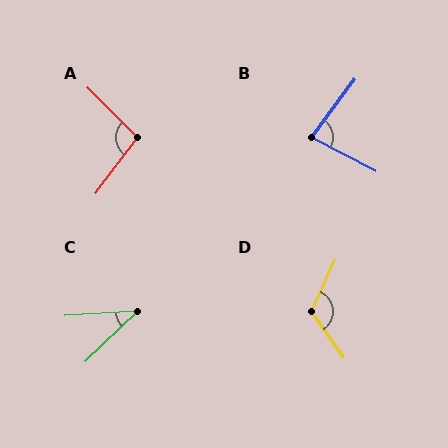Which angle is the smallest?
C, at approximately 40 degrees.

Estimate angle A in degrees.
Approximately 98 degrees.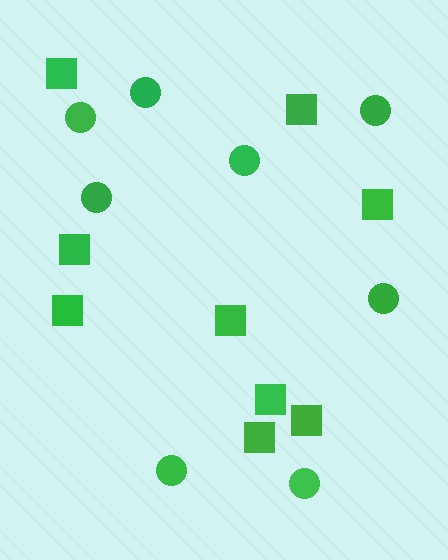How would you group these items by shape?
There are 2 groups: one group of squares (9) and one group of circles (8).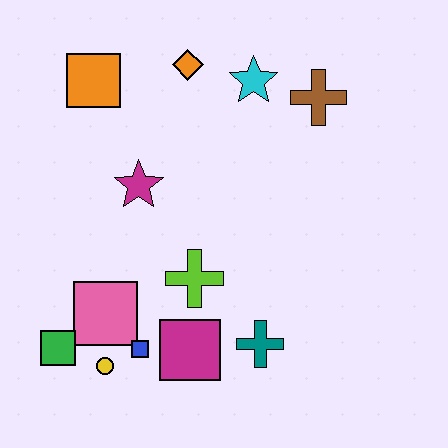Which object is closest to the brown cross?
The cyan star is closest to the brown cross.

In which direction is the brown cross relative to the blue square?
The brown cross is above the blue square.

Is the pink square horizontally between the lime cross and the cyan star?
No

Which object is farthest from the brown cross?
The green square is farthest from the brown cross.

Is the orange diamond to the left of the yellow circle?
No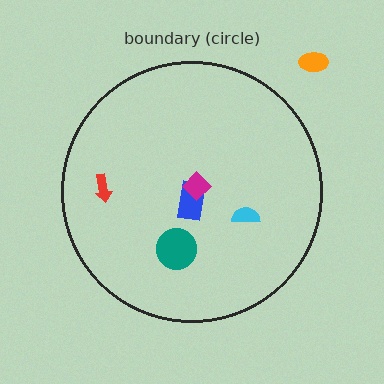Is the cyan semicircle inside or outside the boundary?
Inside.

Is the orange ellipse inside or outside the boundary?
Outside.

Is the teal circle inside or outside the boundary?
Inside.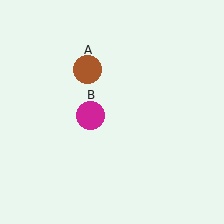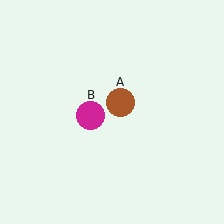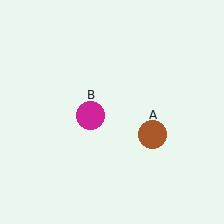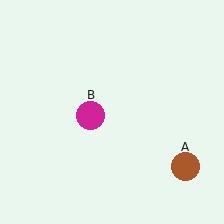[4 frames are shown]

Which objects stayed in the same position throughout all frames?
Magenta circle (object B) remained stationary.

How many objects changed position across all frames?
1 object changed position: brown circle (object A).